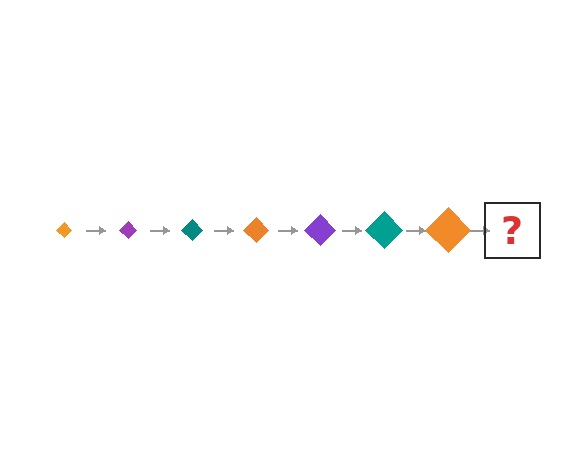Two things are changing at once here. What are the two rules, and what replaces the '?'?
The two rules are that the diamond grows larger each step and the color cycles through orange, purple, and teal. The '?' should be a purple diamond, larger than the previous one.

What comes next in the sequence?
The next element should be a purple diamond, larger than the previous one.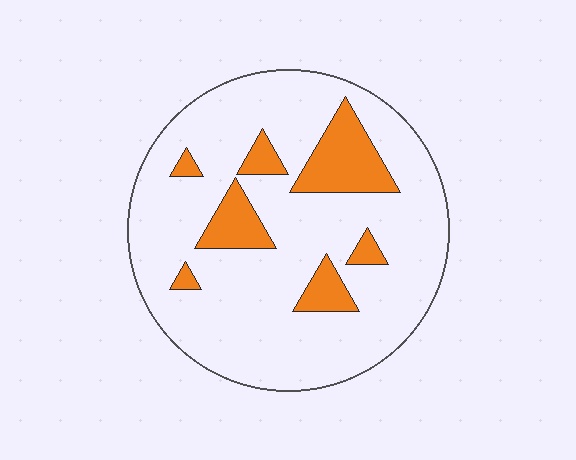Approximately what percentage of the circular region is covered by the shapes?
Approximately 15%.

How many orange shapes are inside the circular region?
7.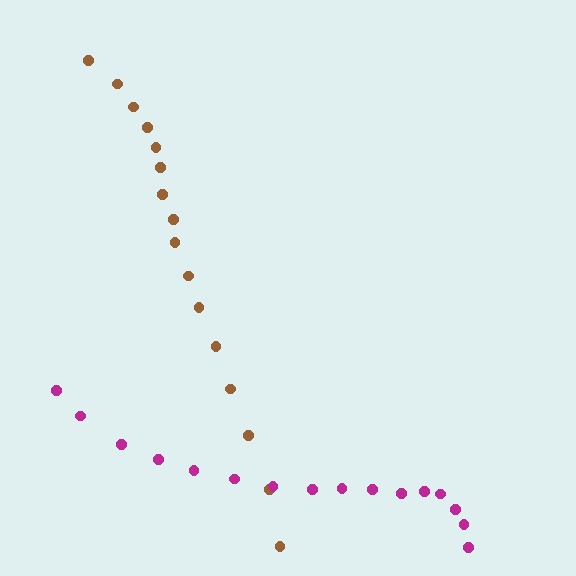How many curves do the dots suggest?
There are 2 distinct paths.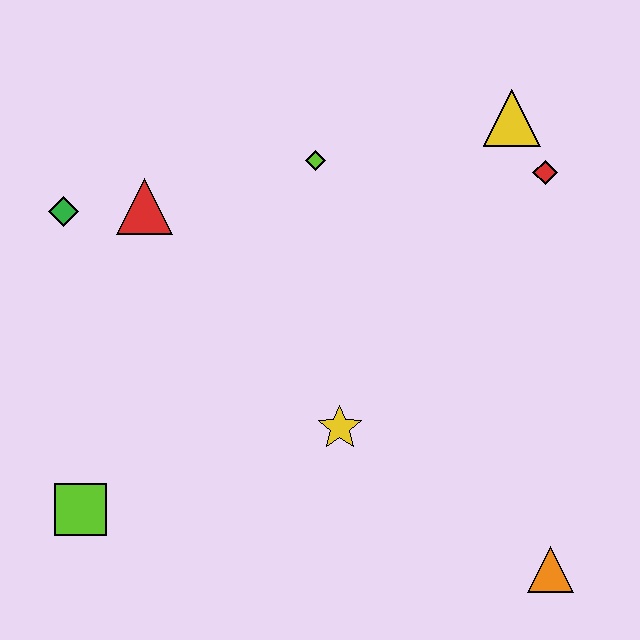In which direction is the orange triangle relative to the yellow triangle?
The orange triangle is below the yellow triangle.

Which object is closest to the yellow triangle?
The red diamond is closest to the yellow triangle.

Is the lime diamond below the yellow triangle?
Yes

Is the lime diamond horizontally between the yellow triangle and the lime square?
Yes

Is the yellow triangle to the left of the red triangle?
No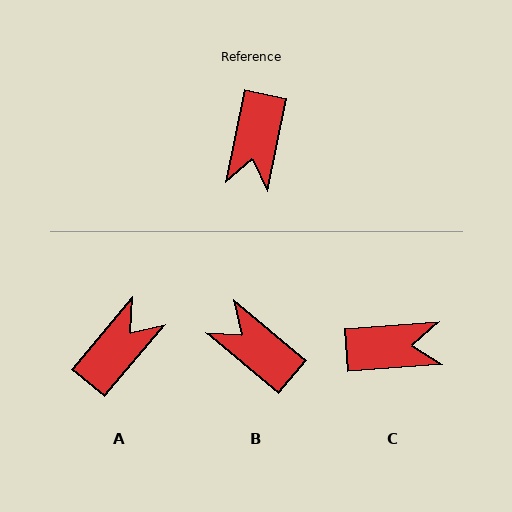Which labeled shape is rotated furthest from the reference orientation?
A, about 152 degrees away.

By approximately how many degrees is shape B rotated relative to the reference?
Approximately 118 degrees clockwise.